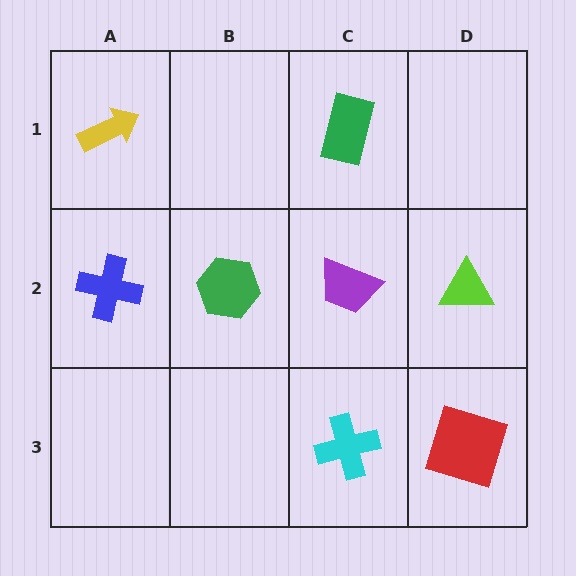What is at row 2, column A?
A blue cross.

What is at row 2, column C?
A purple trapezoid.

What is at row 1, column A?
A yellow arrow.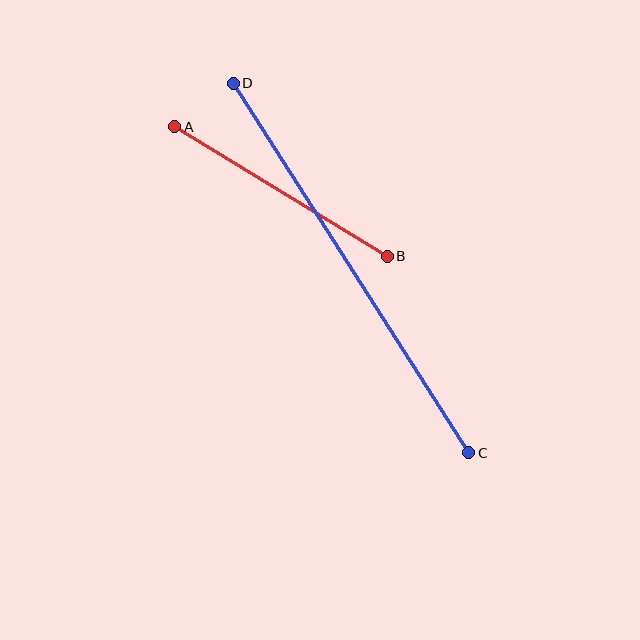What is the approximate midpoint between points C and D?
The midpoint is at approximately (351, 268) pixels.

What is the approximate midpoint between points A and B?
The midpoint is at approximately (281, 191) pixels.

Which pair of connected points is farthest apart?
Points C and D are farthest apart.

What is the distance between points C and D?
The distance is approximately 438 pixels.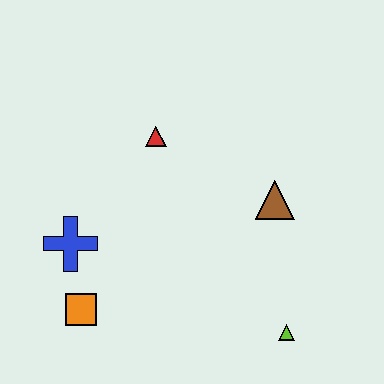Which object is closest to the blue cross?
The orange square is closest to the blue cross.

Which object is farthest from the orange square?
The brown triangle is farthest from the orange square.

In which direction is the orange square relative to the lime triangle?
The orange square is to the left of the lime triangle.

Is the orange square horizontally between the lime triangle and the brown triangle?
No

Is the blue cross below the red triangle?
Yes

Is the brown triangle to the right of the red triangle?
Yes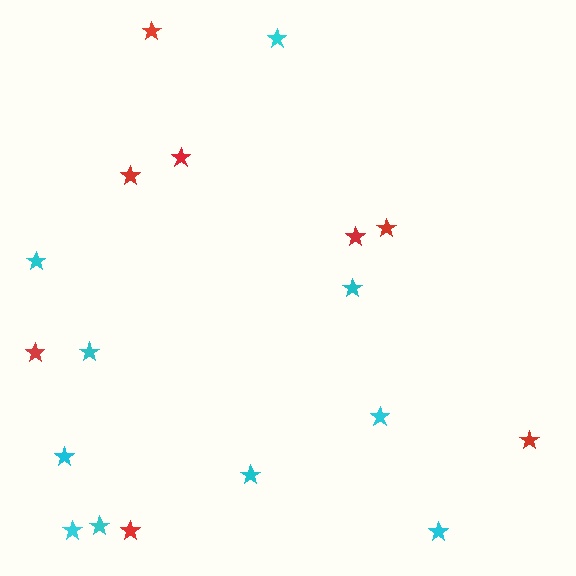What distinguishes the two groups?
There are 2 groups: one group of red stars (8) and one group of cyan stars (10).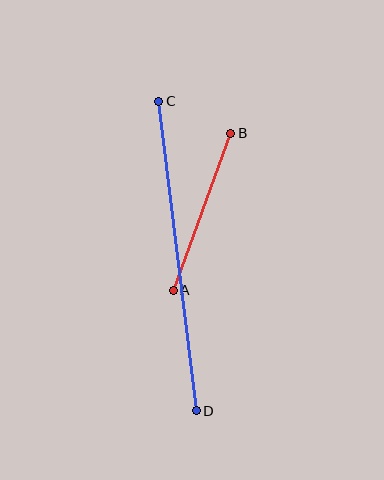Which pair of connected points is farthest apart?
Points C and D are farthest apart.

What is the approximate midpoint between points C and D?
The midpoint is at approximately (177, 256) pixels.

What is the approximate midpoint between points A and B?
The midpoint is at approximately (202, 212) pixels.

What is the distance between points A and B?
The distance is approximately 167 pixels.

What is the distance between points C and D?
The distance is approximately 312 pixels.